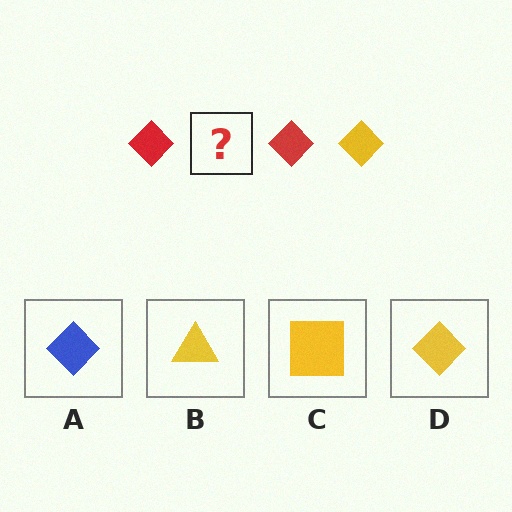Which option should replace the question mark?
Option D.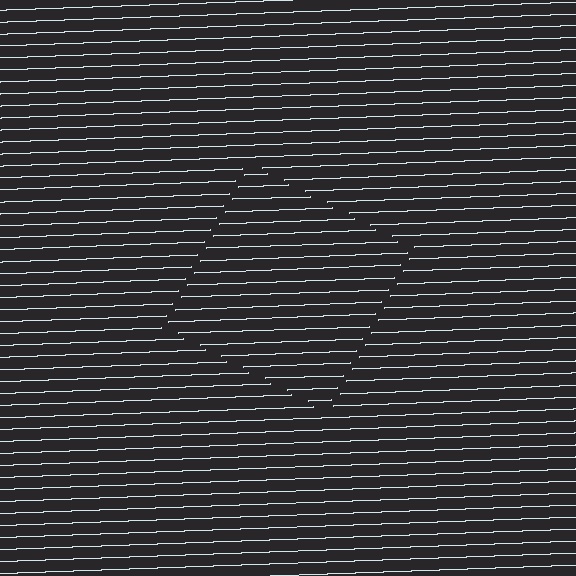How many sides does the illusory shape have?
4 sides — the line-ends trace a square.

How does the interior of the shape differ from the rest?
The interior of the shape contains the same grating, shifted by half a period — the contour is defined by the phase discontinuity where line-ends from the inner and outer gratings abut.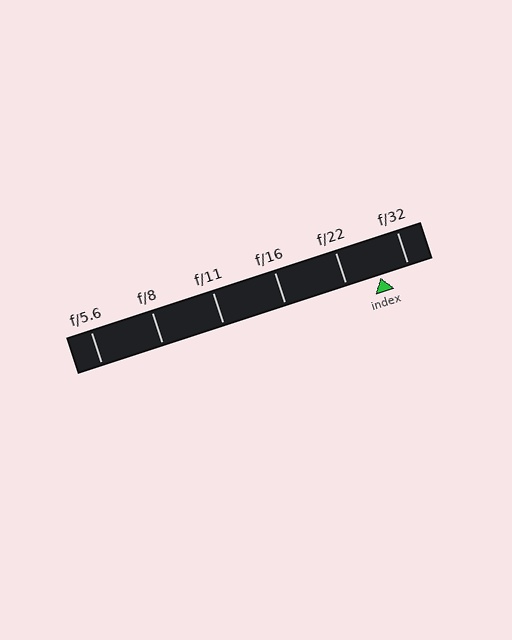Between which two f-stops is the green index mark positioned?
The index mark is between f/22 and f/32.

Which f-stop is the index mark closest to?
The index mark is closest to f/32.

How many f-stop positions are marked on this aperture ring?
There are 6 f-stop positions marked.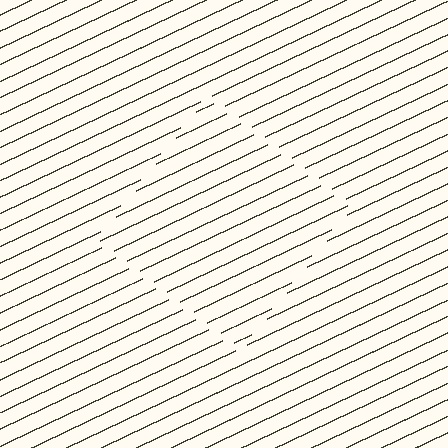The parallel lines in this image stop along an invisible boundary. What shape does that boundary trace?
An illusory square. The interior of the shape contains the same grating, shifted by half a period — the contour is defined by the phase discontinuity where line-ends from the inner and outer gratings abut.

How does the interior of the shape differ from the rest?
The interior of the shape contains the same grating, shifted by half a period — the contour is defined by the phase discontinuity where line-ends from the inner and outer gratings abut.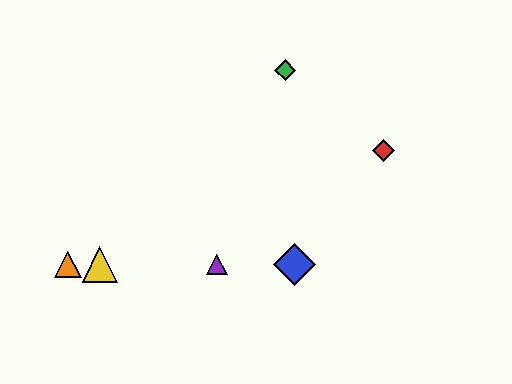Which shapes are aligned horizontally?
The blue diamond, the yellow triangle, the purple triangle, the orange triangle are aligned horizontally.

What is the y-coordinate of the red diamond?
The red diamond is at y≈150.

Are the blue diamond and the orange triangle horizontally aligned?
Yes, both are at y≈265.